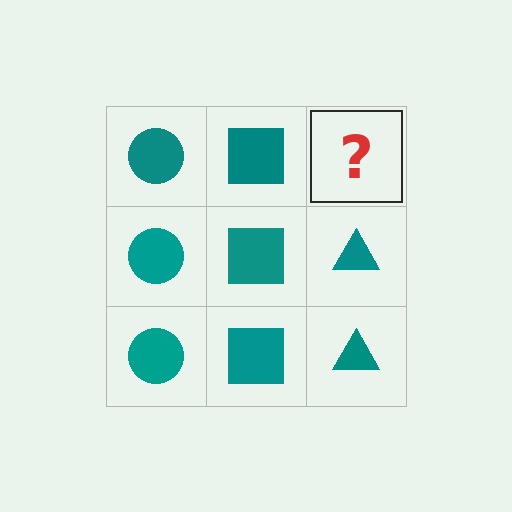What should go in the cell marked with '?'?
The missing cell should contain a teal triangle.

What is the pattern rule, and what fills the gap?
The rule is that each column has a consistent shape. The gap should be filled with a teal triangle.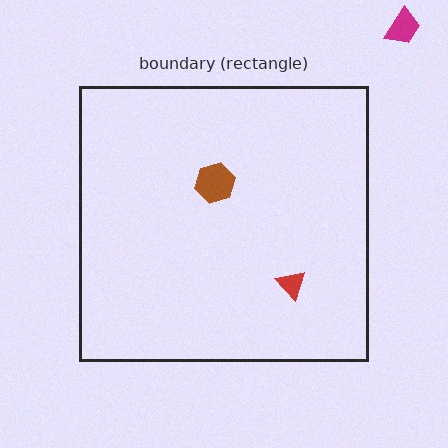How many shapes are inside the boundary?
2 inside, 1 outside.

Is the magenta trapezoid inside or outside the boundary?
Outside.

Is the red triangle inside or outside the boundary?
Inside.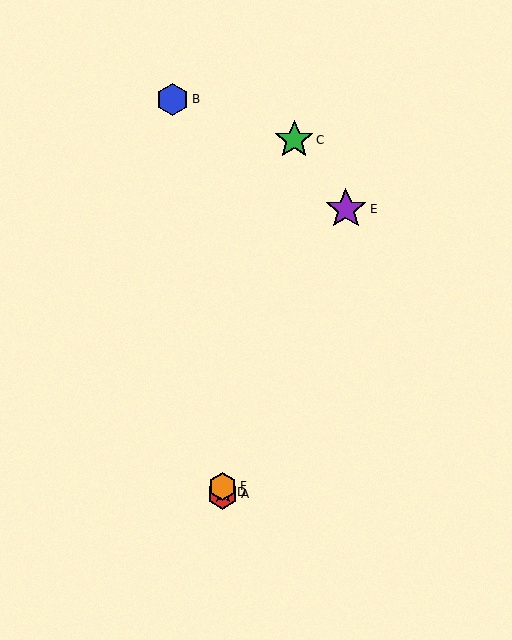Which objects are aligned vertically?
Objects A, D, F are aligned vertically.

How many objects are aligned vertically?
3 objects (A, D, F) are aligned vertically.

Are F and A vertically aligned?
Yes, both are at x≈223.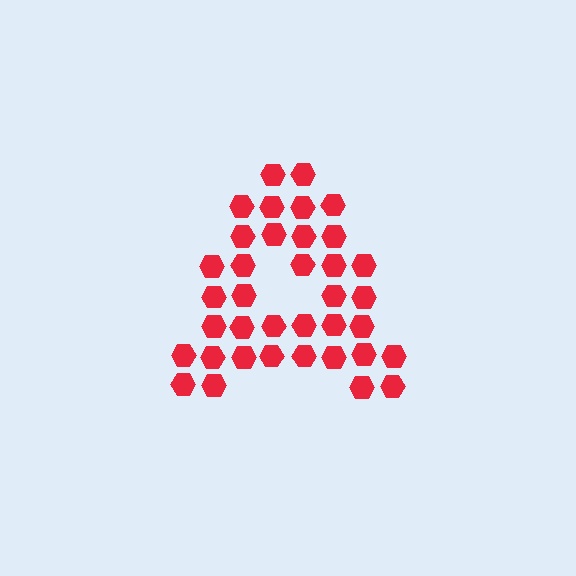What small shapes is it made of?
It is made of small hexagons.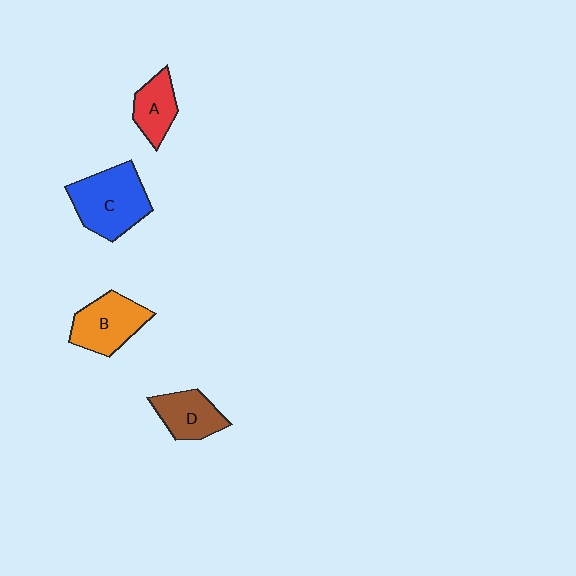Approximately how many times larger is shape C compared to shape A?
Approximately 1.9 times.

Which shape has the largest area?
Shape C (blue).